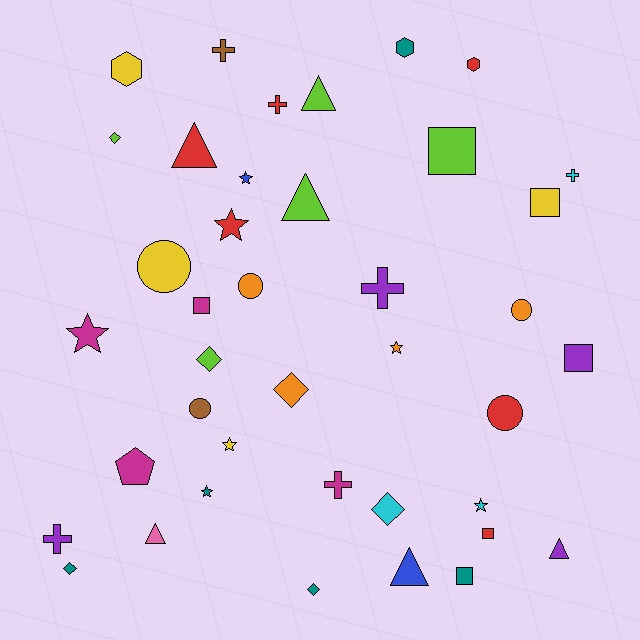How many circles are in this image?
There are 5 circles.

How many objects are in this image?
There are 40 objects.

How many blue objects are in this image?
There are 2 blue objects.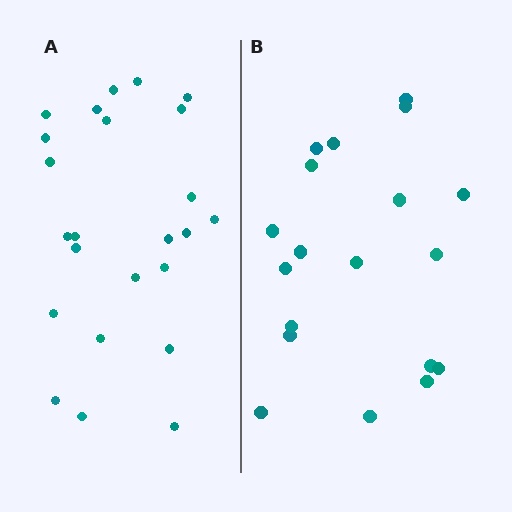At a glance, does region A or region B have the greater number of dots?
Region A (the left region) has more dots.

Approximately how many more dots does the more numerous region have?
Region A has about 5 more dots than region B.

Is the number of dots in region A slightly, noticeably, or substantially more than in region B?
Region A has noticeably more, but not dramatically so. The ratio is roughly 1.3 to 1.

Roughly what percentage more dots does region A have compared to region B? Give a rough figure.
About 25% more.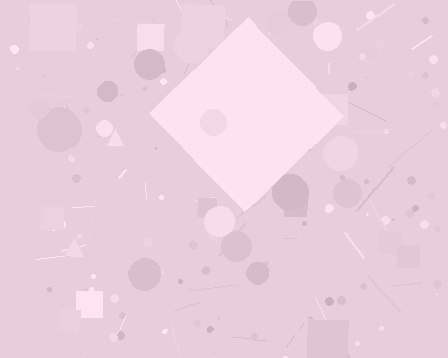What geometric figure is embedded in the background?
A diamond is embedded in the background.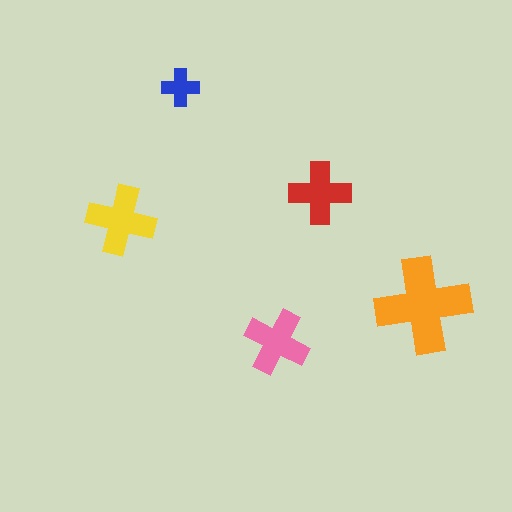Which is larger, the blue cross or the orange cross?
The orange one.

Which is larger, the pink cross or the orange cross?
The orange one.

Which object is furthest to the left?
The yellow cross is leftmost.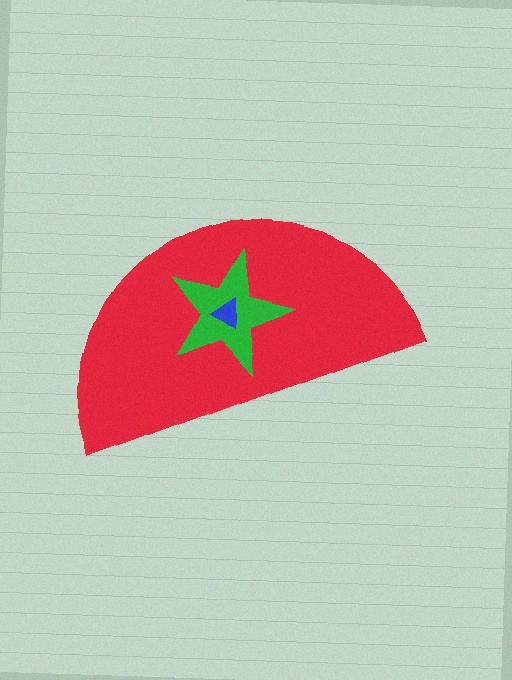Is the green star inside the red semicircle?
Yes.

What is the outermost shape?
The red semicircle.